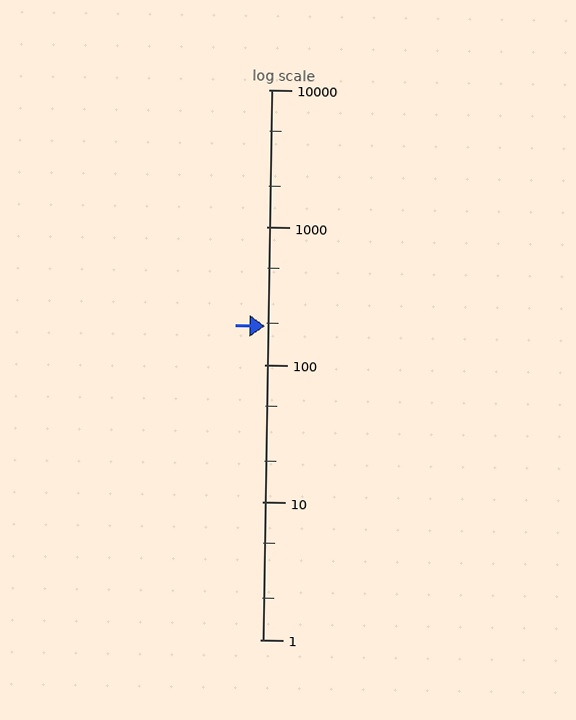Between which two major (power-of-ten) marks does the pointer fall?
The pointer is between 100 and 1000.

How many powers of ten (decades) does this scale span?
The scale spans 4 decades, from 1 to 10000.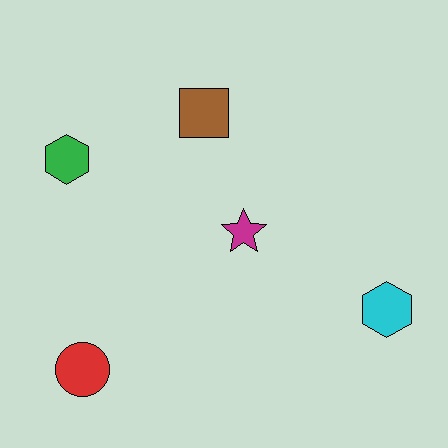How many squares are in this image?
There is 1 square.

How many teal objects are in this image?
There are no teal objects.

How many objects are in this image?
There are 5 objects.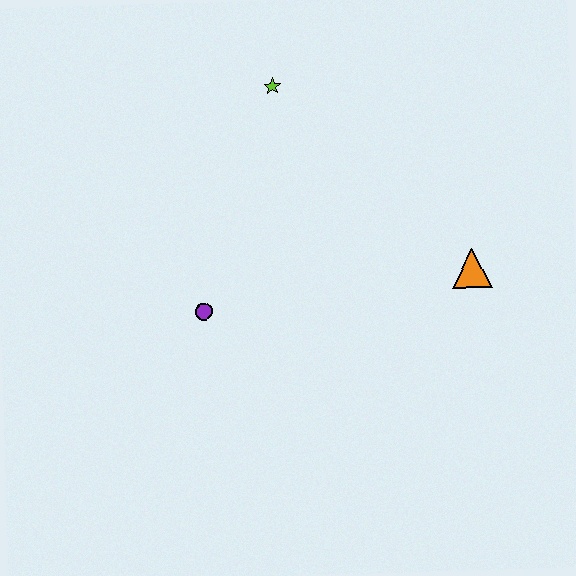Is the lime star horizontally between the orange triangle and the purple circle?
Yes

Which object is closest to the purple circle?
The lime star is closest to the purple circle.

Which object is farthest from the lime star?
The orange triangle is farthest from the lime star.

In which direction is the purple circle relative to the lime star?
The purple circle is below the lime star.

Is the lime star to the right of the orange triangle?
No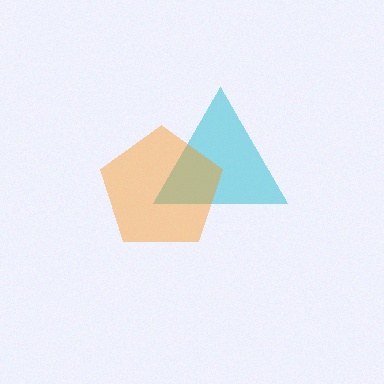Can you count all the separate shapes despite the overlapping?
Yes, there are 2 separate shapes.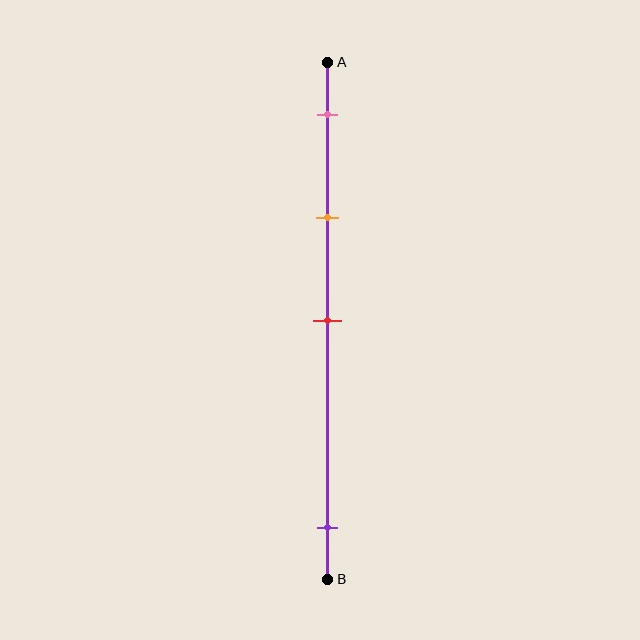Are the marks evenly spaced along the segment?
No, the marks are not evenly spaced.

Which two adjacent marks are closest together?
The pink and orange marks are the closest adjacent pair.